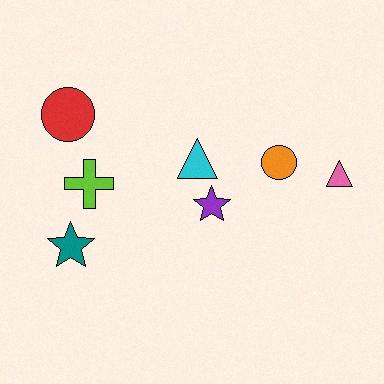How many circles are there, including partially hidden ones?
There are 2 circles.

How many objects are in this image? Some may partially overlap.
There are 7 objects.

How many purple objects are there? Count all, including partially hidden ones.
There is 1 purple object.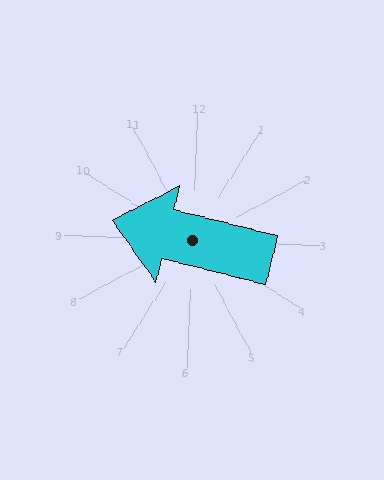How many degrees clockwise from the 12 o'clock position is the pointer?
Approximately 282 degrees.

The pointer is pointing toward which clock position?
Roughly 9 o'clock.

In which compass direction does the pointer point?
West.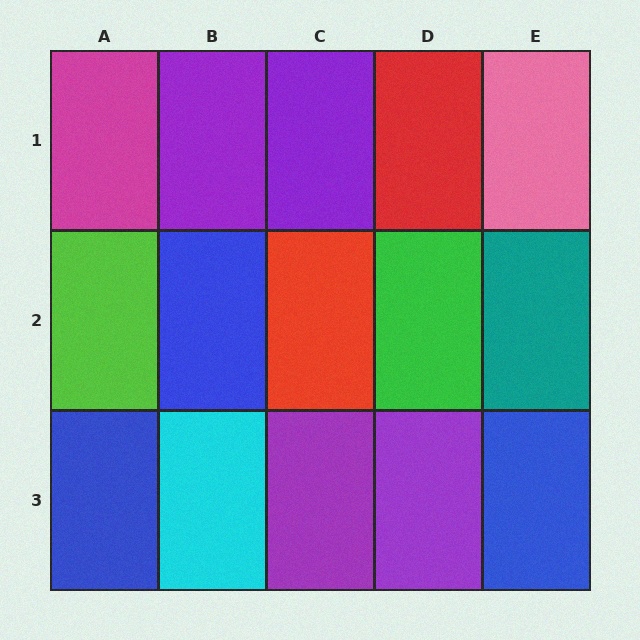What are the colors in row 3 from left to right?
Blue, cyan, purple, purple, blue.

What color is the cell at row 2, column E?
Teal.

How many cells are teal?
1 cell is teal.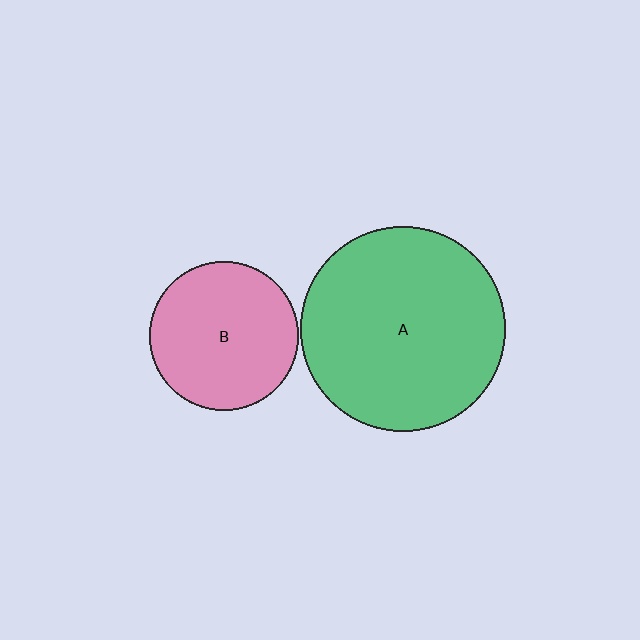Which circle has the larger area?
Circle A (green).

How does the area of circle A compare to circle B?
Approximately 1.9 times.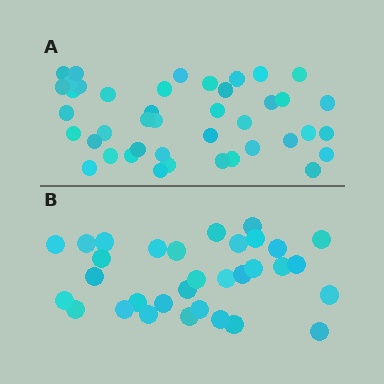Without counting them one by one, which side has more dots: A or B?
Region A (the top region) has more dots.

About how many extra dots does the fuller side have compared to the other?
Region A has roughly 10 or so more dots than region B.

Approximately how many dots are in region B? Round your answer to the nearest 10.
About 30 dots. (The exact count is 32, which rounds to 30.)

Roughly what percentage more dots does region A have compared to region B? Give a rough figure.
About 30% more.